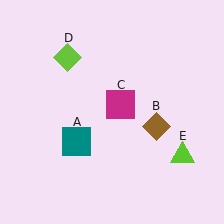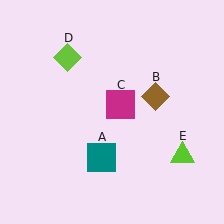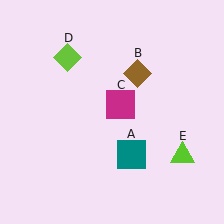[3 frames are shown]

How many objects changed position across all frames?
2 objects changed position: teal square (object A), brown diamond (object B).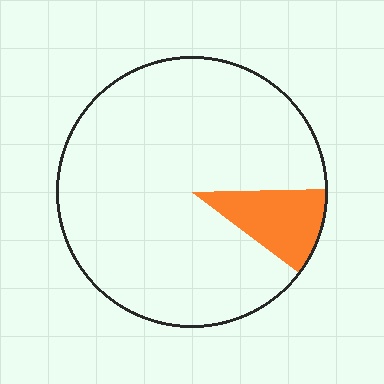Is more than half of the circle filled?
No.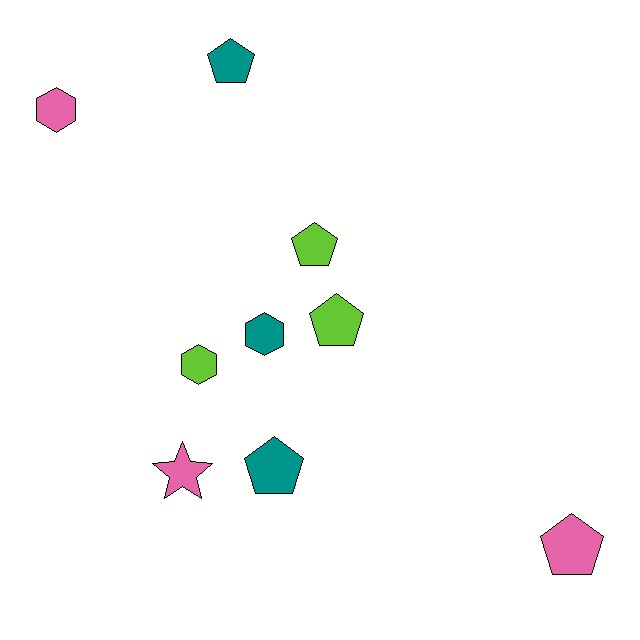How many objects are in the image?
There are 9 objects.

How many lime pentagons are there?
There are 2 lime pentagons.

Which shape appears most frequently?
Pentagon, with 5 objects.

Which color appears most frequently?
Lime, with 3 objects.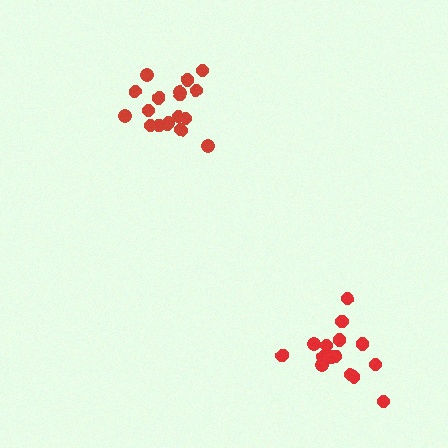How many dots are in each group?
Group 1: 18 dots, Group 2: 15 dots (33 total).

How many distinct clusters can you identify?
There are 2 distinct clusters.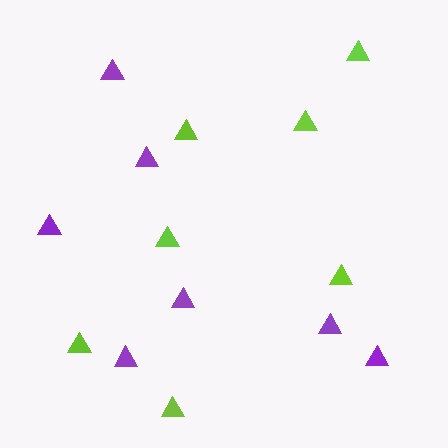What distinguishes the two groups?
There are 2 groups: one group of lime triangles (7) and one group of purple triangles (7).